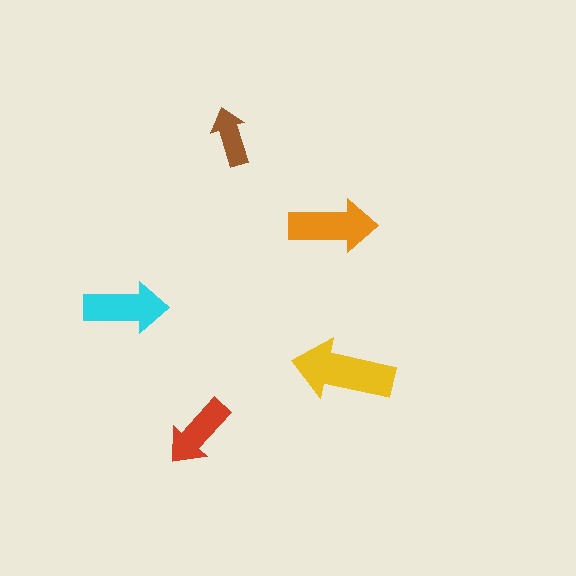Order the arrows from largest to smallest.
the yellow one, the orange one, the cyan one, the red one, the brown one.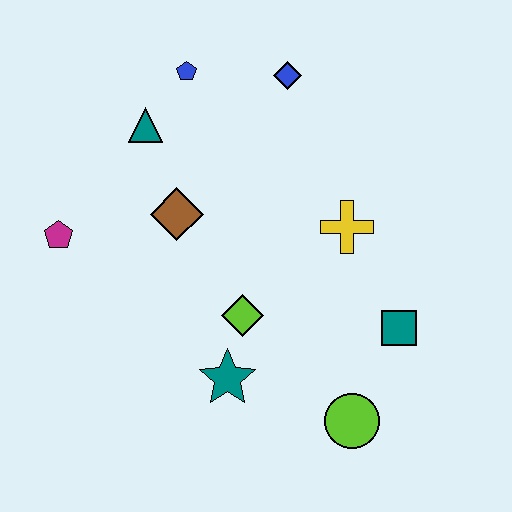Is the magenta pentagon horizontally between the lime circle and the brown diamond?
No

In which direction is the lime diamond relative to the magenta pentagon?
The lime diamond is to the right of the magenta pentagon.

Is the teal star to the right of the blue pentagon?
Yes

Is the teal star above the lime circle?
Yes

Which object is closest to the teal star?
The lime diamond is closest to the teal star.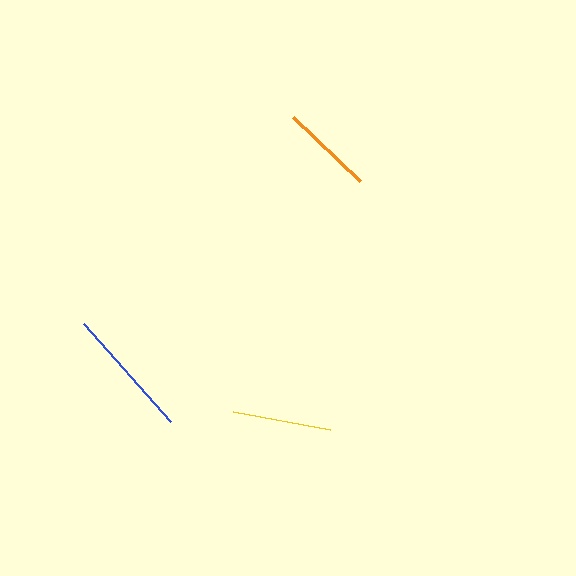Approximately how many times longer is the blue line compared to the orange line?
The blue line is approximately 1.4 times the length of the orange line.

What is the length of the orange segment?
The orange segment is approximately 93 pixels long.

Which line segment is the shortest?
The orange line is the shortest at approximately 93 pixels.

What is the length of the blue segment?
The blue segment is approximately 131 pixels long.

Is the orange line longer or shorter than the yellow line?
The yellow line is longer than the orange line.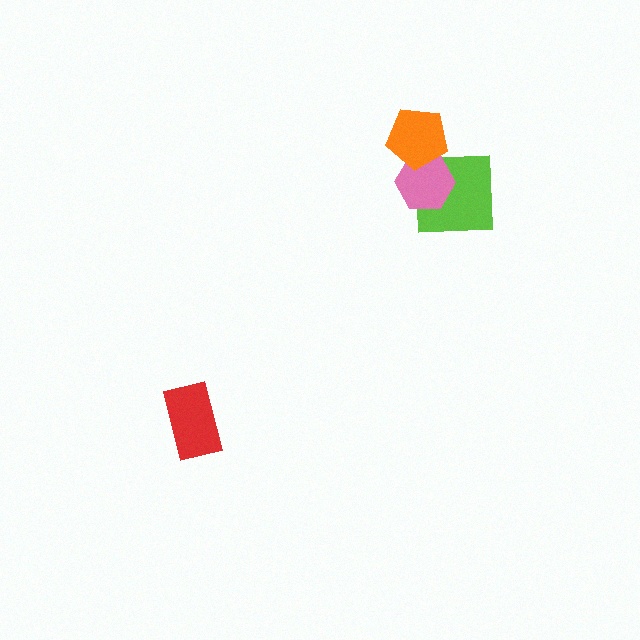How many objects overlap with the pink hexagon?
2 objects overlap with the pink hexagon.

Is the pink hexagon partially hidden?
Yes, it is partially covered by another shape.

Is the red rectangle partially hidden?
No, no other shape covers it.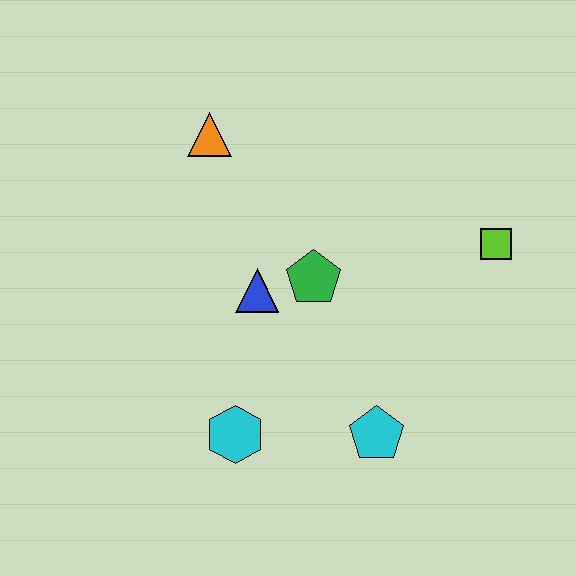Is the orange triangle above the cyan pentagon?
Yes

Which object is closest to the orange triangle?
The blue triangle is closest to the orange triangle.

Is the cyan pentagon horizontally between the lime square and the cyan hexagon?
Yes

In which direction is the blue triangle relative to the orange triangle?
The blue triangle is below the orange triangle.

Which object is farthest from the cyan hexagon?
The lime square is farthest from the cyan hexagon.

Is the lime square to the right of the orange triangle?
Yes